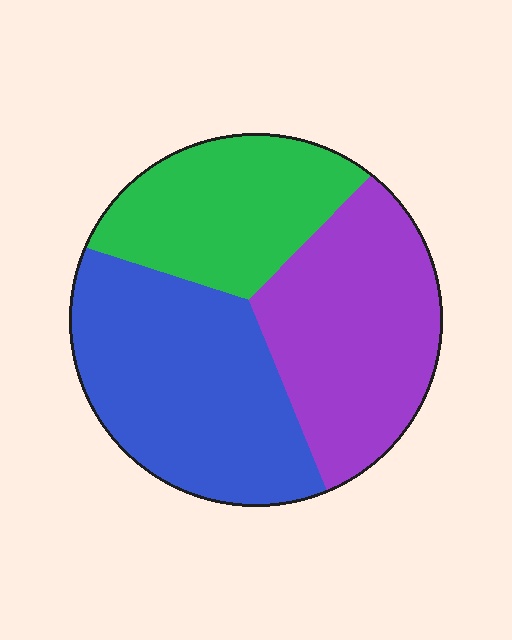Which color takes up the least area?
Green, at roughly 25%.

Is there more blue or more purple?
Blue.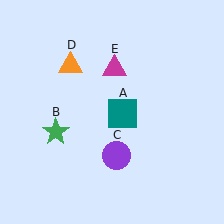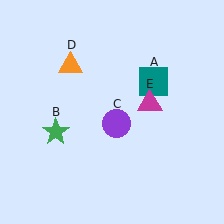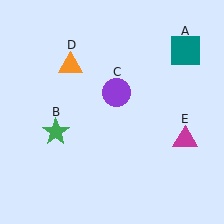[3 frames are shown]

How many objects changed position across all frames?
3 objects changed position: teal square (object A), purple circle (object C), magenta triangle (object E).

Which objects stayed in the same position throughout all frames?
Green star (object B) and orange triangle (object D) remained stationary.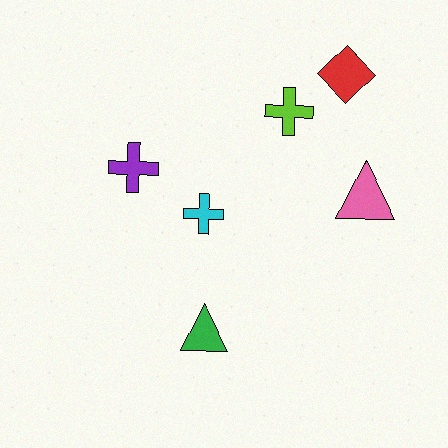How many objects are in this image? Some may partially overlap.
There are 6 objects.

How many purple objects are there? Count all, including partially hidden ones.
There is 1 purple object.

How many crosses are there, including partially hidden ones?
There are 3 crosses.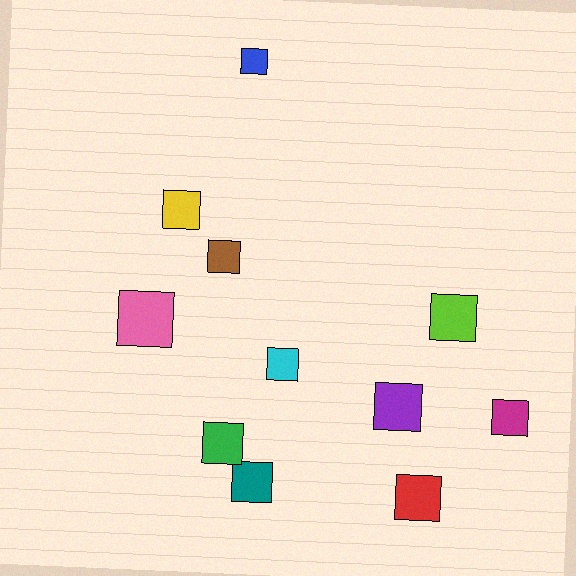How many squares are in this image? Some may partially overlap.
There are 11 squares.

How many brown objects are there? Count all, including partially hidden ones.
There is 1 brown object.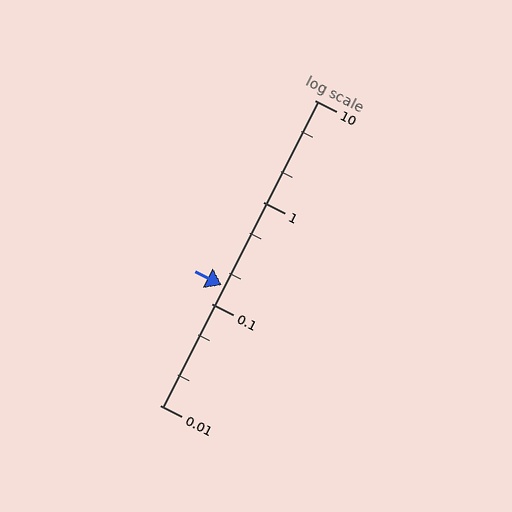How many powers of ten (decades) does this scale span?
The scale spans 3 decades, from 0.01 to 10.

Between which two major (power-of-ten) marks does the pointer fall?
The pointer is between 0.1 and 1.